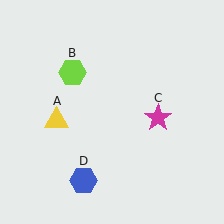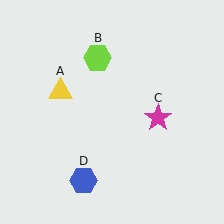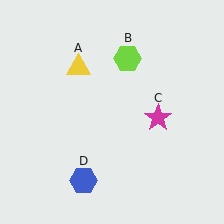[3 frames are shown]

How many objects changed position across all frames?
2 objects changed position: yellow triangle (object A), lime hexagon (object B).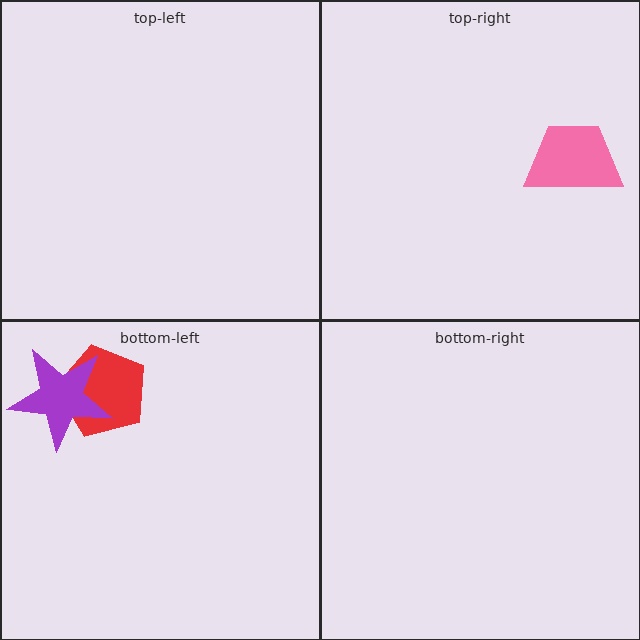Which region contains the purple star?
The bottom-left region.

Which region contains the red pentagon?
The bottom-left region.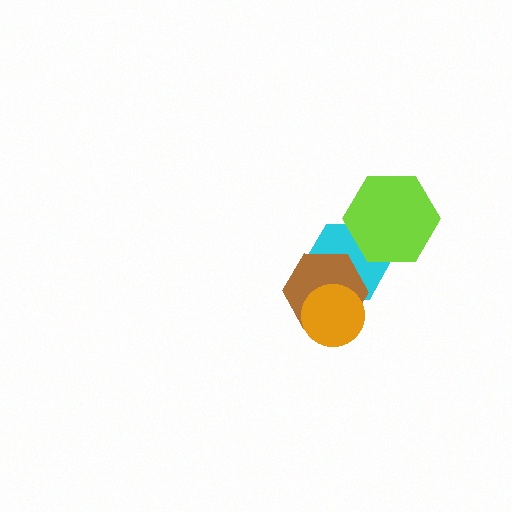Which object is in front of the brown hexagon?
The orange circle is in front of the brown hexagon.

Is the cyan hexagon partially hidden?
Yes, it is partially covered by another shape.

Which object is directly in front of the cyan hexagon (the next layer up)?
The lime hexagon is directly in front of the cyan hexagon.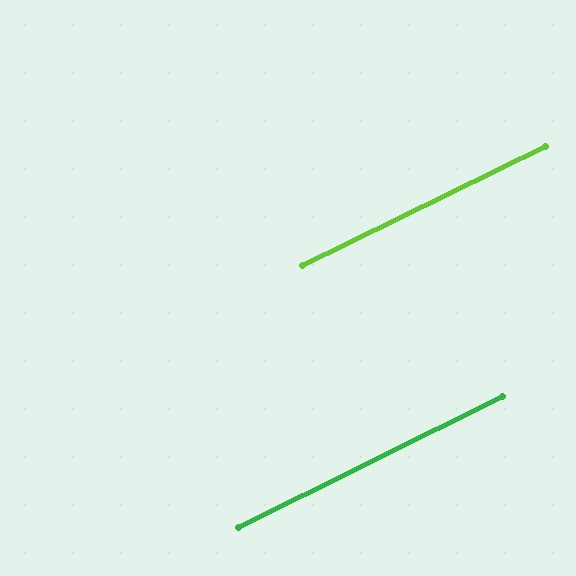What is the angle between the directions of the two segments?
Approximately 0 degrees.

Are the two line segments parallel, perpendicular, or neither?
Parallel — their directions differ by only 0.3°.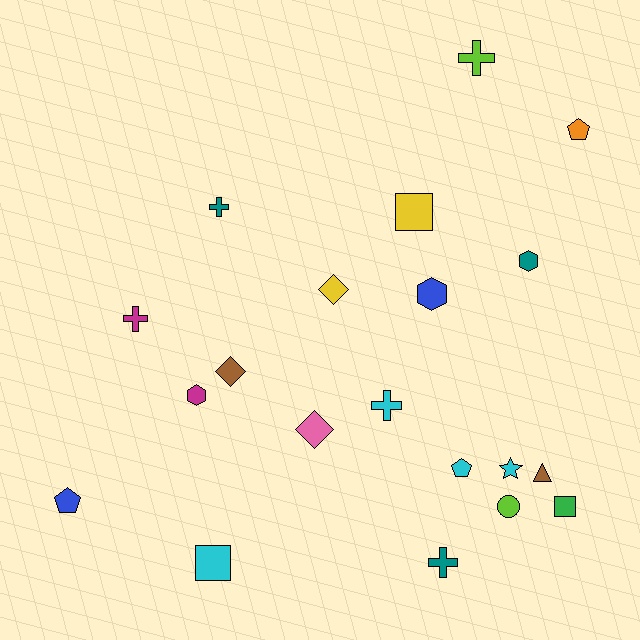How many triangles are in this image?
There is 1 triangle.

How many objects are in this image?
There are 20 objects.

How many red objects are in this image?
There are no red objects.